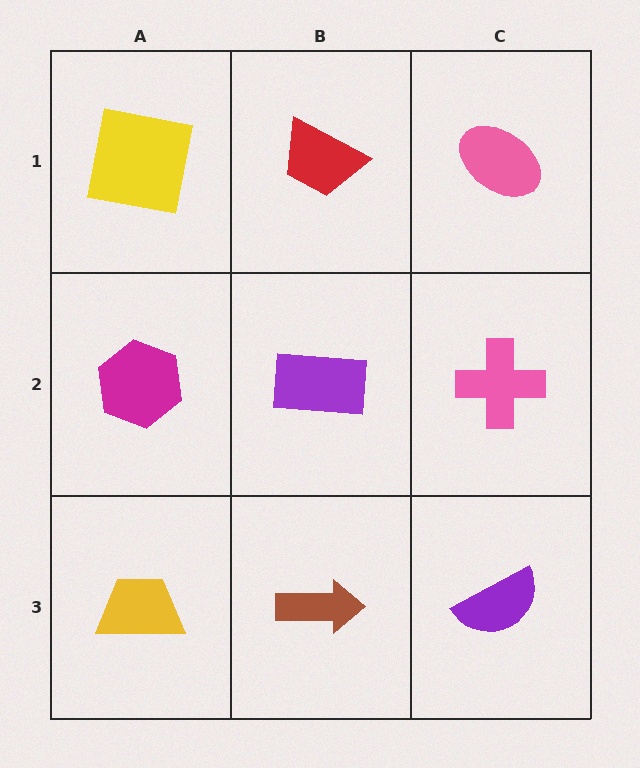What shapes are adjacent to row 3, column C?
A pink cross (row 2, column C), a brown arrow (row 3, column B).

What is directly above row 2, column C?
A pink ellipse.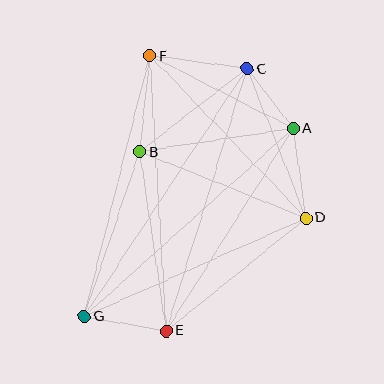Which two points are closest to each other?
Points A and C are closest to each other.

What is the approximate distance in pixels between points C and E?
The distance between C and E is approximately 275 pixels.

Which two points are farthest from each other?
Points C and G are farthest from each other.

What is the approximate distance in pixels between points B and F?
The distance between B and F is approximately 97 pixels.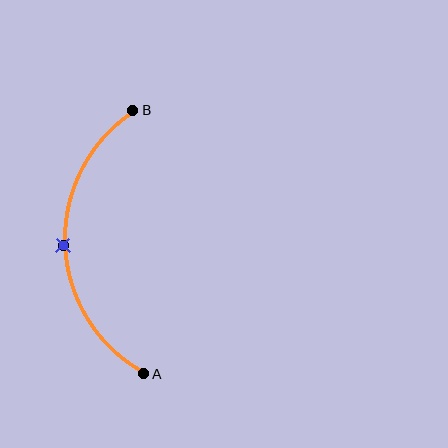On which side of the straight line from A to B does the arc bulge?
The arc bulges to the left of the straight line connecting A and B.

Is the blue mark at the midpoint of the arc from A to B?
Yes. The blue mark lies on the arc at equal arc-length from both A and B — it is the arc midpoint.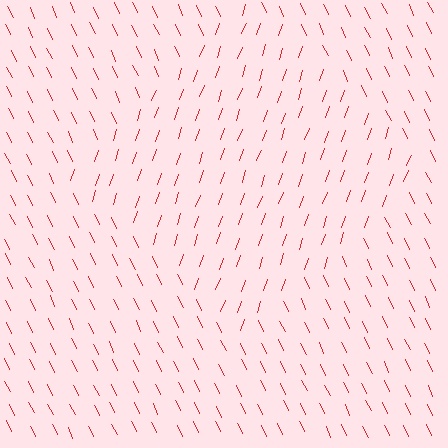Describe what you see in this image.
The image is filled with small red line segments. A diamond region in the image has lines oriented differently from the surrounding lines, creating a visible texture boundary.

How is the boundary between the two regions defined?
The boundary is defined purely by a change in line orientation (approximately 45 degrees difference). All lines are the same color and thickness.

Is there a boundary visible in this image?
Yes, there is a texture boundary formed by a change in line orientation.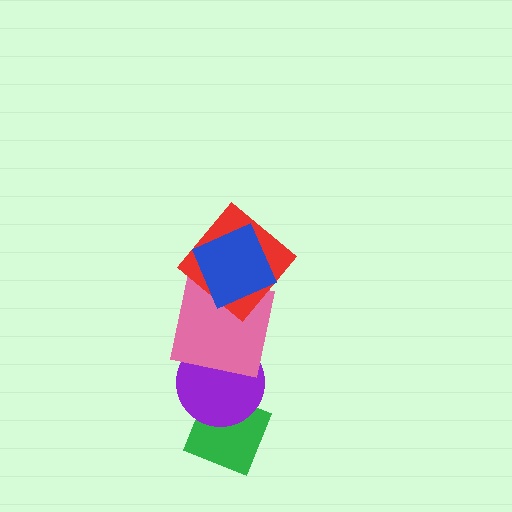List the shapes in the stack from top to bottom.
From top to bottom: the blue square, the red diamond, the pink square, the purple circle, the green diamond.